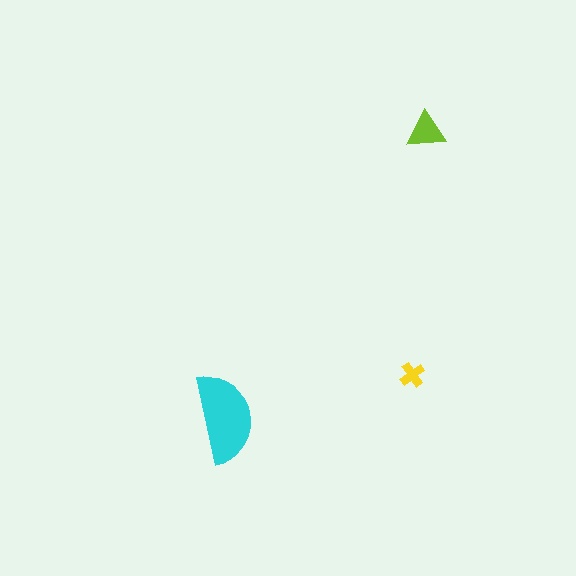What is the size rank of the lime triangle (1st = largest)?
2nd.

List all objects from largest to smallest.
The cyan semicircle, the lime triangle, the yellow cross.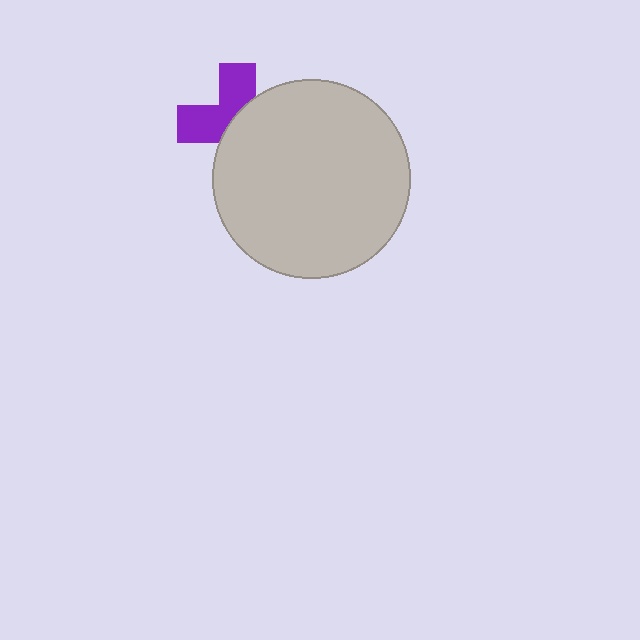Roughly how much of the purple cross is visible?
A small part of it is visible (roughly 45%).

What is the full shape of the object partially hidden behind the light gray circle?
The partially hidden object is a purple cross.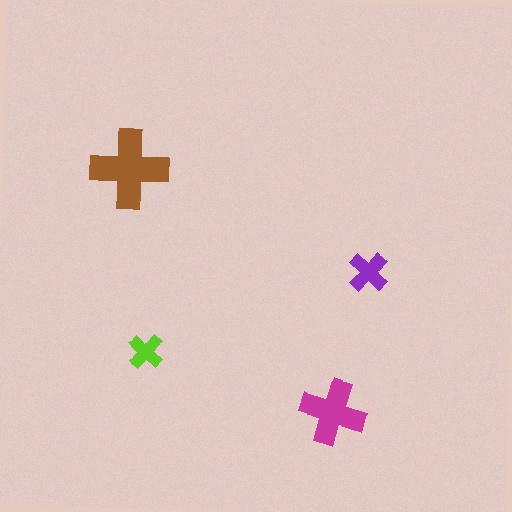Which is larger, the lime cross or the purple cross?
The purple one.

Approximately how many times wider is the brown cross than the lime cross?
About 2 times wider.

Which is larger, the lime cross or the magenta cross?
The magenta one.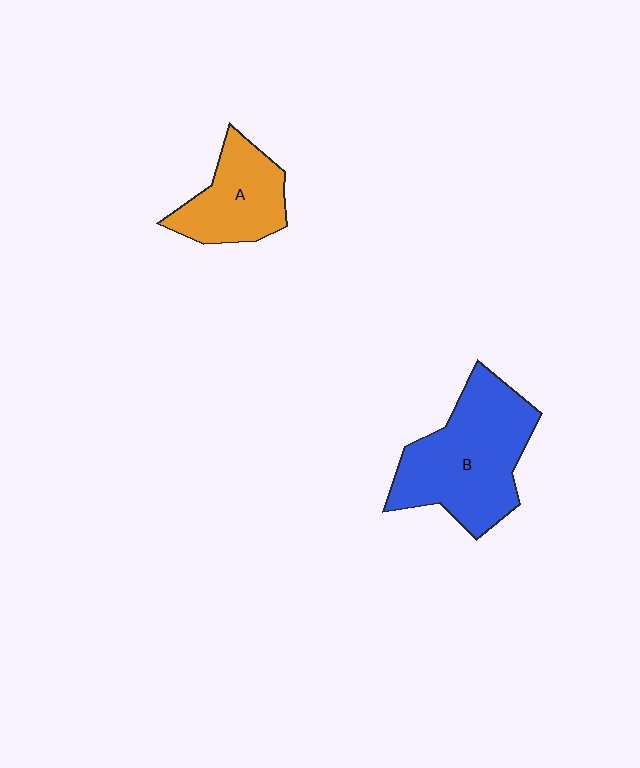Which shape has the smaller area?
Shape A (orange).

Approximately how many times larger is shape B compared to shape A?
Approximately 1.7 times.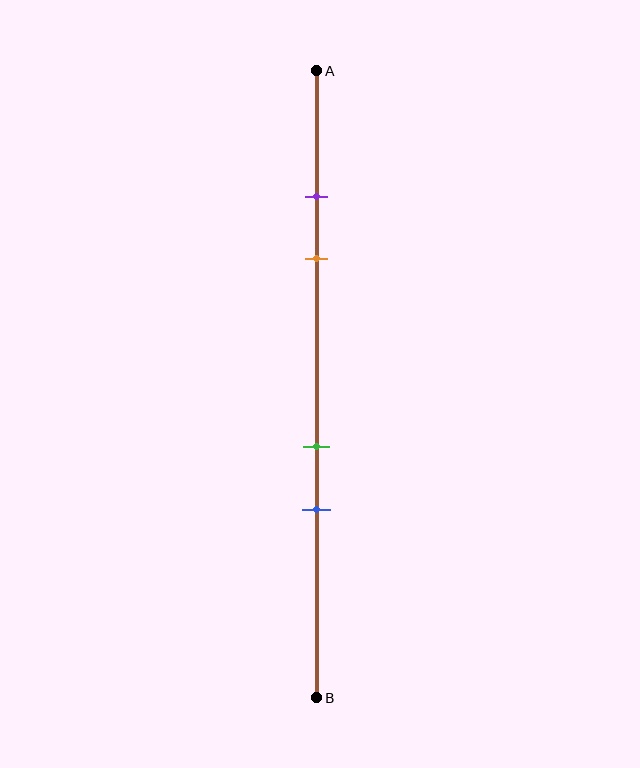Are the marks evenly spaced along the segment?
No, the marks are not evenly spaced.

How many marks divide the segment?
There are 4 marks dividing the segment.